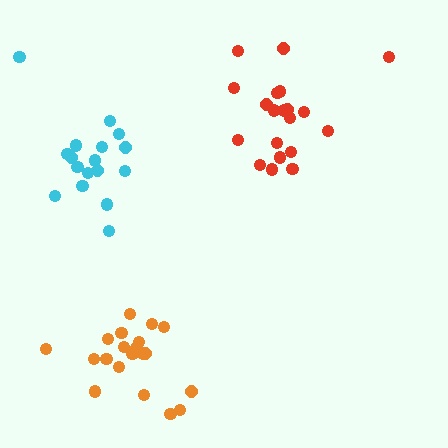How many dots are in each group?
Group 1: 20 dots, Group 2: 20 dots, Group 3: 17 dots (57 total).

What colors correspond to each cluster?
The clusters are colored: red, orange, cyan.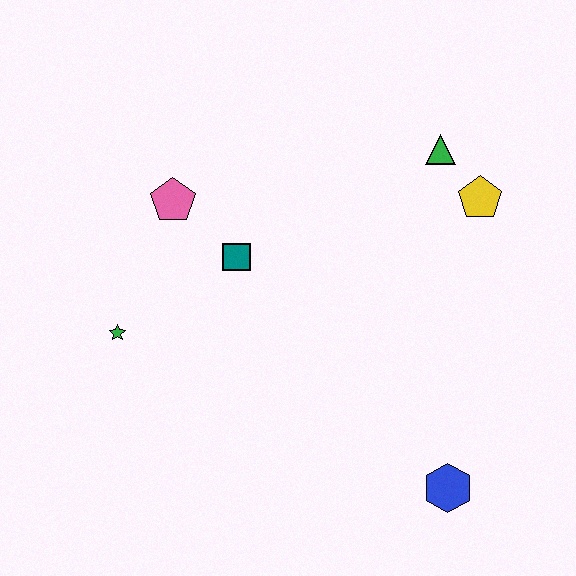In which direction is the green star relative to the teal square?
The green star is to the left of the teal square.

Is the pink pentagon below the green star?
No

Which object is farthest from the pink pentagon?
The blue hexagon is farthest from the pink pentagon.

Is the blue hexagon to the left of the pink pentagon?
No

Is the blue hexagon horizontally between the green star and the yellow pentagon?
Yes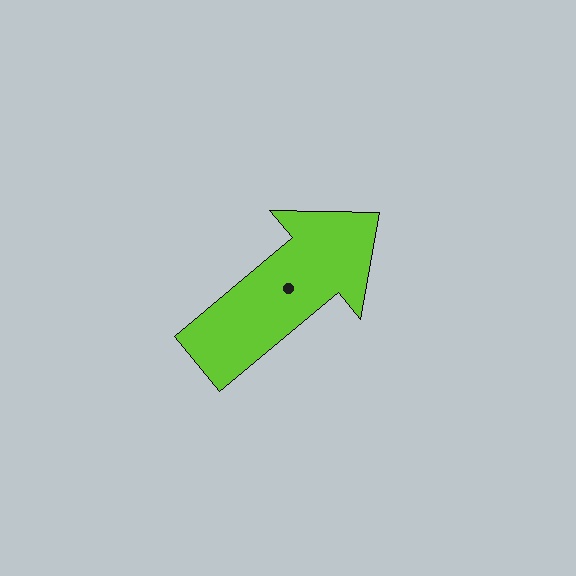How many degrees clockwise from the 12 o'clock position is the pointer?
Approximately 50 degrees.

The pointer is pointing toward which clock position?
Roughly 2 o'clock.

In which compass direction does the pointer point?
Northeast.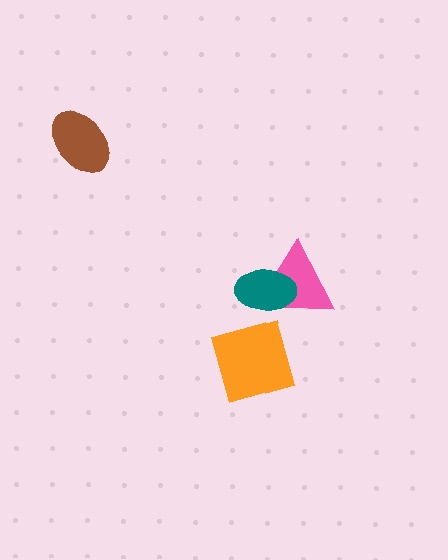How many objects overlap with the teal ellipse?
1 object overlaps with the teal ellipse.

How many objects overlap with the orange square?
0 objects overlap with the orange square.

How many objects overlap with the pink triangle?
1 object overlaps with the pink triangle.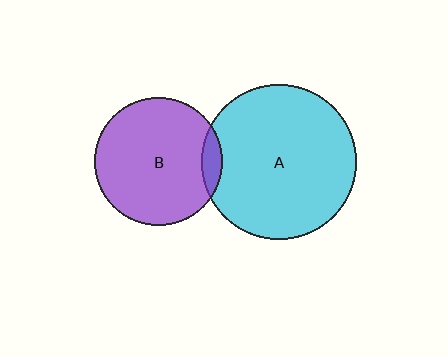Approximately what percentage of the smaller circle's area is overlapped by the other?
Approximately 10%.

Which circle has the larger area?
Circle A (cyan).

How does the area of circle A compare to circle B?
Approximately 1.5 times.